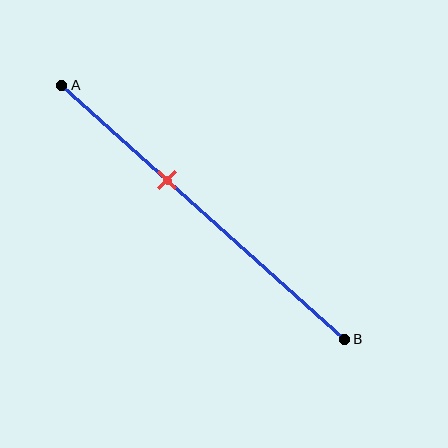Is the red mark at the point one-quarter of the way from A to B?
No, the mark is at about 35% from A, not at the 25% one-quarter point.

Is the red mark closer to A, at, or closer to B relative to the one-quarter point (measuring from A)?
The red mark is closer to point B than the one-quarter point of segment AB.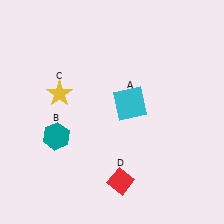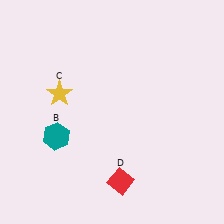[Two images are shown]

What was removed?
The cyan square (A) was removed in Image 2.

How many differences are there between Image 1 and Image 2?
There is 1 difference between the two images.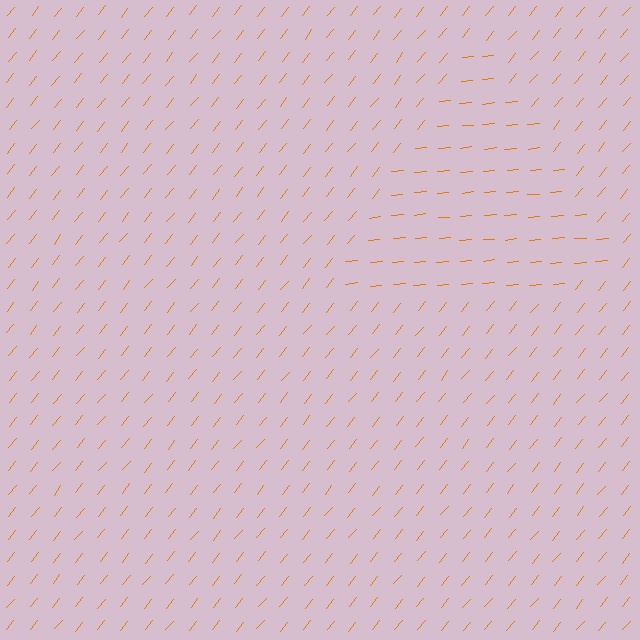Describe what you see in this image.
The image is filled with small orange line segments. A triangle region in the image has lines oriented differently from the surrounding lines, creating a visible texture boundary.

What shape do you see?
I see a triangle.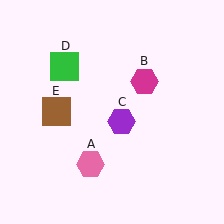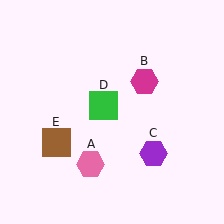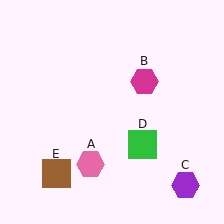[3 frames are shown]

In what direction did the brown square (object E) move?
The brown square (object E) moved down.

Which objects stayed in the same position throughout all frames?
Pink hexagon (object A) and magenta hexagon (object B) remained stationary.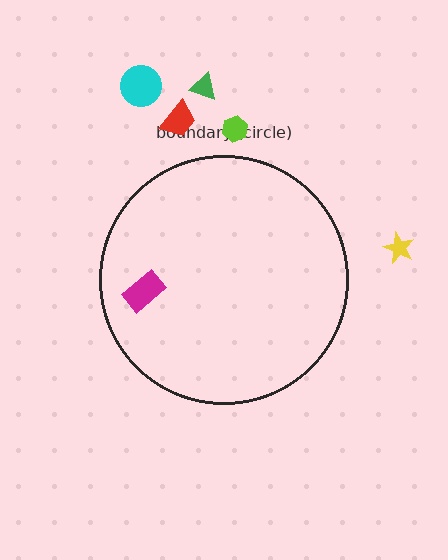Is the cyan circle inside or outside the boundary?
Outside.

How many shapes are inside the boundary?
1 inside, 5 outside.